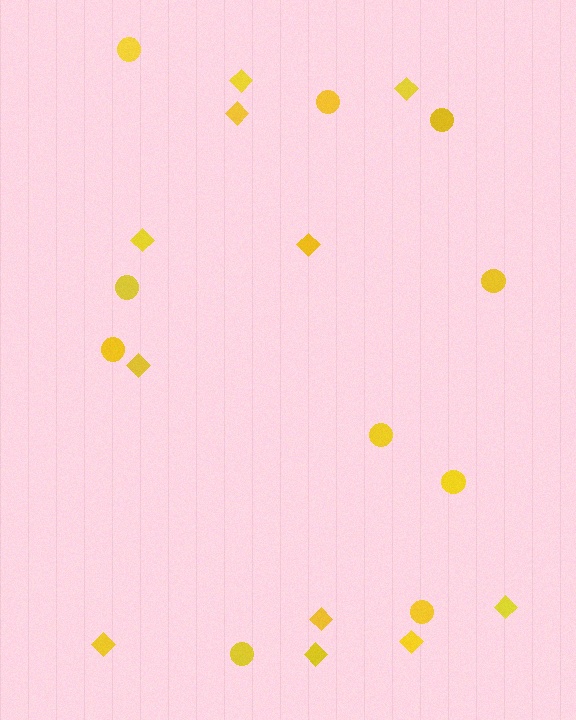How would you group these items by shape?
There are 2 groups: one group of diamonds (11) and one group of circles (10).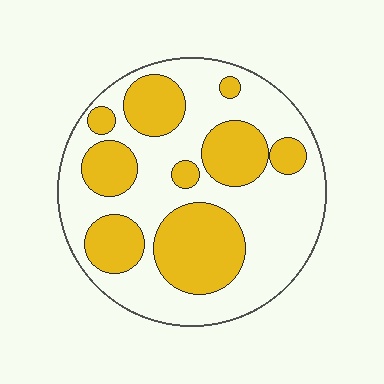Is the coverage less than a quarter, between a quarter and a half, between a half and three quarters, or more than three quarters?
Between a quarter and a half.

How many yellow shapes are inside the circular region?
9.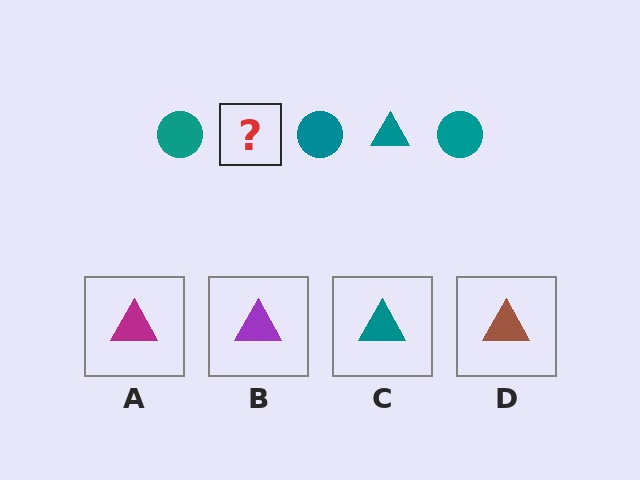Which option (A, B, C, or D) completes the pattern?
C.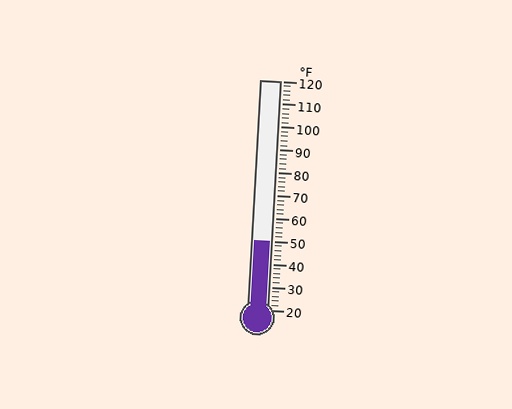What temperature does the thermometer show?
The thermometer shows approximately 50°F.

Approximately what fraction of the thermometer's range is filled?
The thermometer is filled to approximately 30% of its range.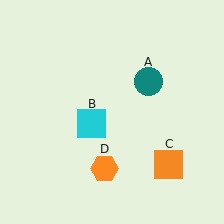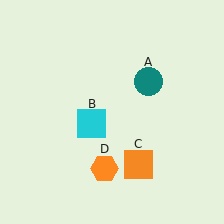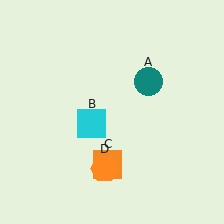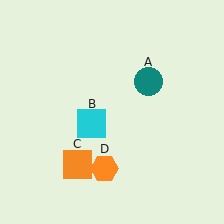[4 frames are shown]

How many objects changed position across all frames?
1 object changed position: orange square (object C).